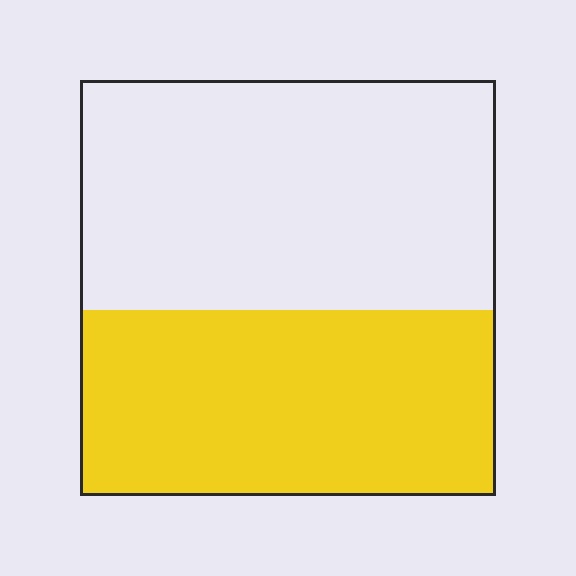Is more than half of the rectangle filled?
No.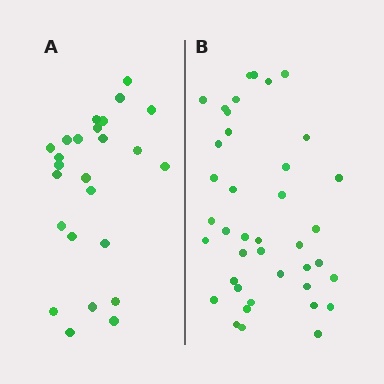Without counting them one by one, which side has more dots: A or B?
Region B (the right region) has more dots.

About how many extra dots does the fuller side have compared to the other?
Region B has approximately 15 more dots than region A.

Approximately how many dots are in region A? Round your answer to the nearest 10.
About 20 dots. (The exact count is 25, which rounds to 20.)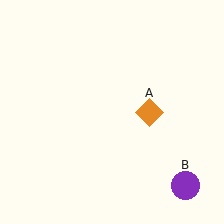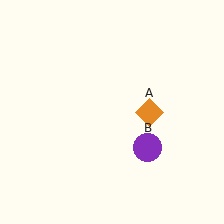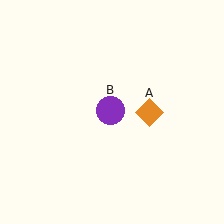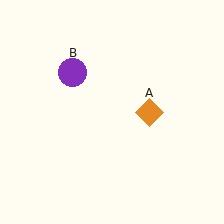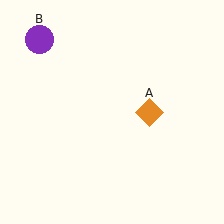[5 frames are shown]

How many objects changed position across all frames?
1 object changed position: purple circle (object B).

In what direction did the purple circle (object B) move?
The purple circle (object B) moved up and to the left.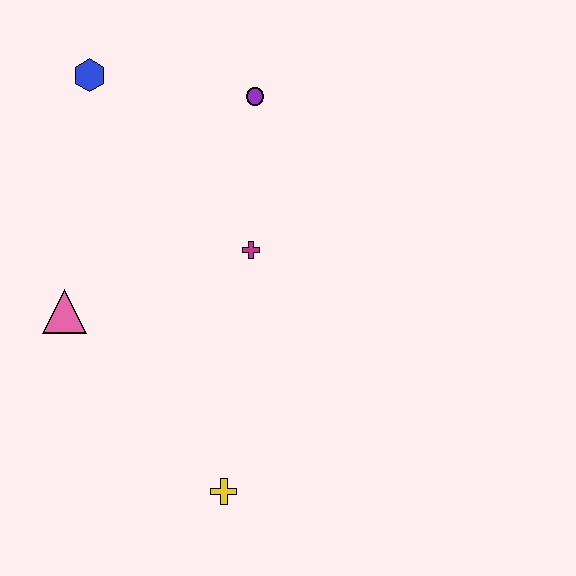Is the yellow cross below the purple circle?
Yes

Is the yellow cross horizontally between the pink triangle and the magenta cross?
Yes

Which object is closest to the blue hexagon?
The purple circle is closest to the blue hexagon.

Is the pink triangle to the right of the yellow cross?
No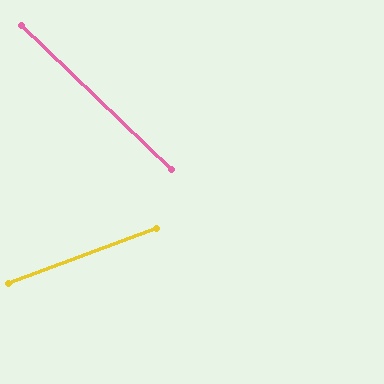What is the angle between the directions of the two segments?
Approximately 64 degrees.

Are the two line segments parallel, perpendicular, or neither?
Neither parallel nor perpendicular — they differ by about 64°.